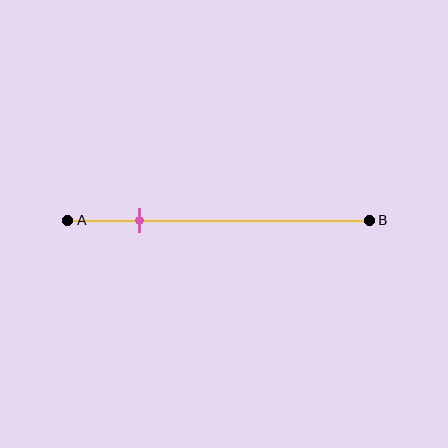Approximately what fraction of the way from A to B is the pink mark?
The pink mark is approximately 25% of the way from A to B.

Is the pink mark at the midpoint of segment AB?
No, the mark is at about 25% from A, not at the 50% midpoint.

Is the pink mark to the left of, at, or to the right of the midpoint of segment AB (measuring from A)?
The pink mark is to the left of the midpoint of segment AB.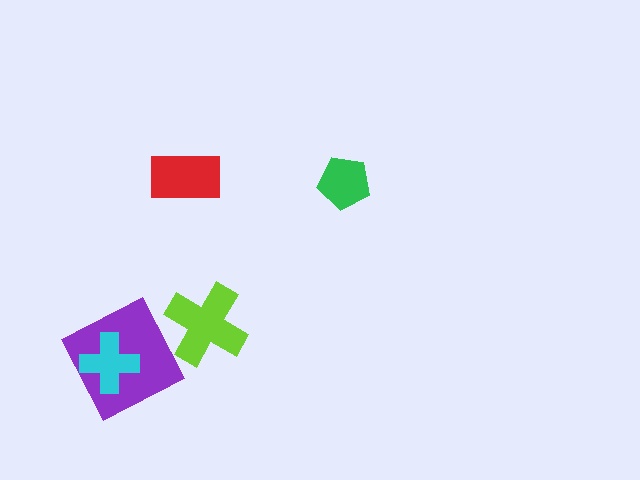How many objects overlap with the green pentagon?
0 objects overlap with the green pentagon.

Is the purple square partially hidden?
Yes, it is partially covered by another shape.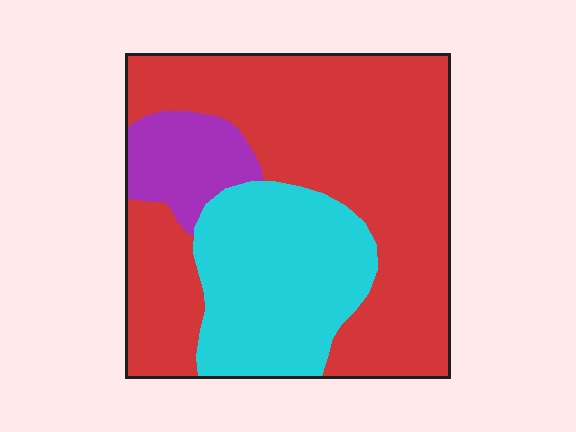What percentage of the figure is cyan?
Cyan takes up about one quarter (1/4) of the figure.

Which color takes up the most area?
Red, at roughly 60%.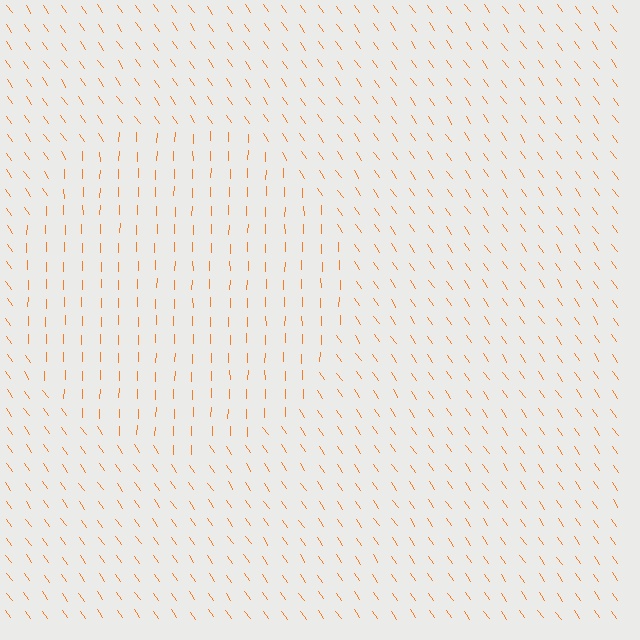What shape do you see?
I see a circle.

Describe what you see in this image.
The image is filled with small orange line segments. A circle region in the image has lines oriented differently from the surrounding lines, creating a visible texture boundary.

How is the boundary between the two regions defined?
The boundary is defined purely by a change in line orientation (approximately 35 degrees difference). All lines are the same color and thickness.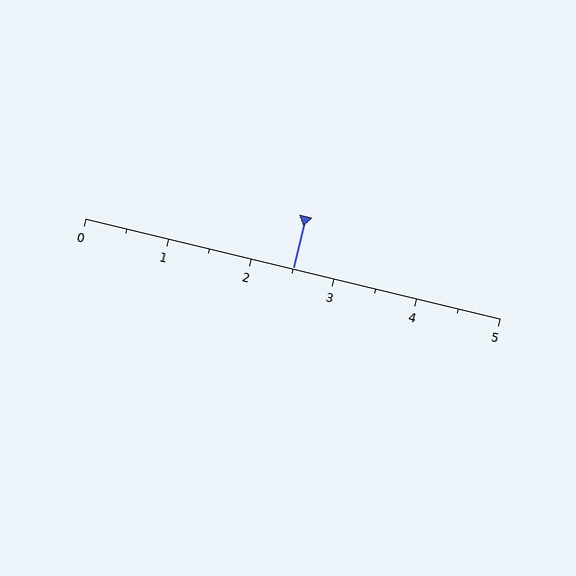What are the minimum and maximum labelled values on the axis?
The axis runs from 0 to 5.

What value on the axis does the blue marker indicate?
The marker indicates approximately 2.5.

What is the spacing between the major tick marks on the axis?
The major ticks are spaced 1 apart.